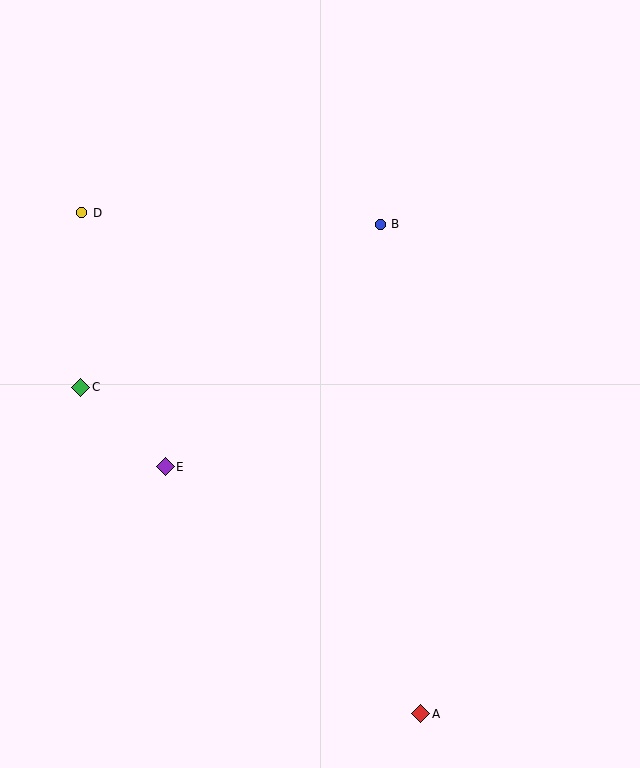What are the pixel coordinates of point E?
Point E is at (165, 467).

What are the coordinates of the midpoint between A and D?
The midpoint between A and D is at (251, 463).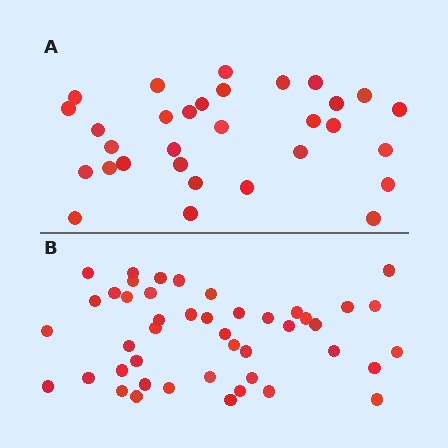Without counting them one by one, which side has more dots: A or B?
Region B (the bottom region) has more dots.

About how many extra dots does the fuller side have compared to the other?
Region B has approximately 15 more dots than region A.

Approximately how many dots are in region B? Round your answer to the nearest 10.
About 40 dots. (The exact count is 45, which rounds to 40.)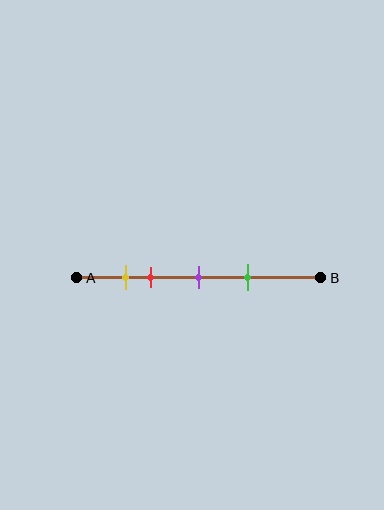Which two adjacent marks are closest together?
The yellow and red marks are the closest adjacent pair.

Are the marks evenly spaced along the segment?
No, the marks are not evenly spaced.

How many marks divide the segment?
There are 4 marks dividing the segment.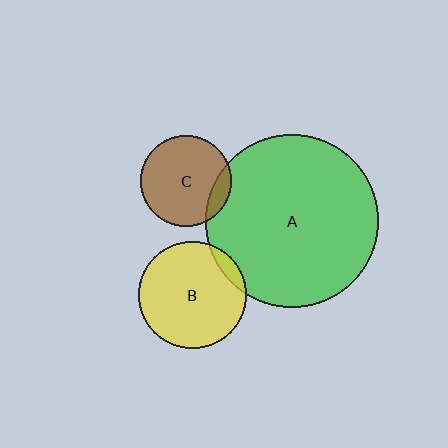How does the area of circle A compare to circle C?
Approximately 3.7 times.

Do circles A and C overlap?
Yes.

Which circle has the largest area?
Circle A (green).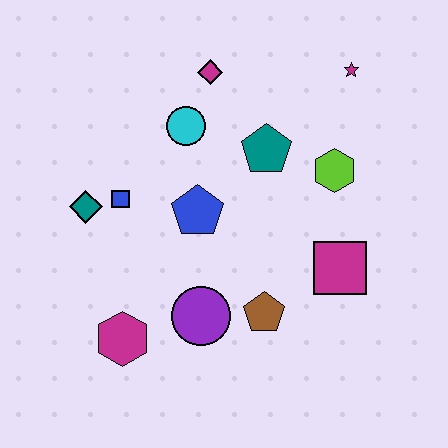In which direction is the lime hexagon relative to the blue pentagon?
The lime hexagon is to the right of the blue pentagon.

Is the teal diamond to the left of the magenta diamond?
Yes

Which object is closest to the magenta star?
The lime hexagon is closest to the magenta star.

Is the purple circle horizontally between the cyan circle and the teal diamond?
No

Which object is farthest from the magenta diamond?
The magenta hexagon is farthest from the magenta diamond.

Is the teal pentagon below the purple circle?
No